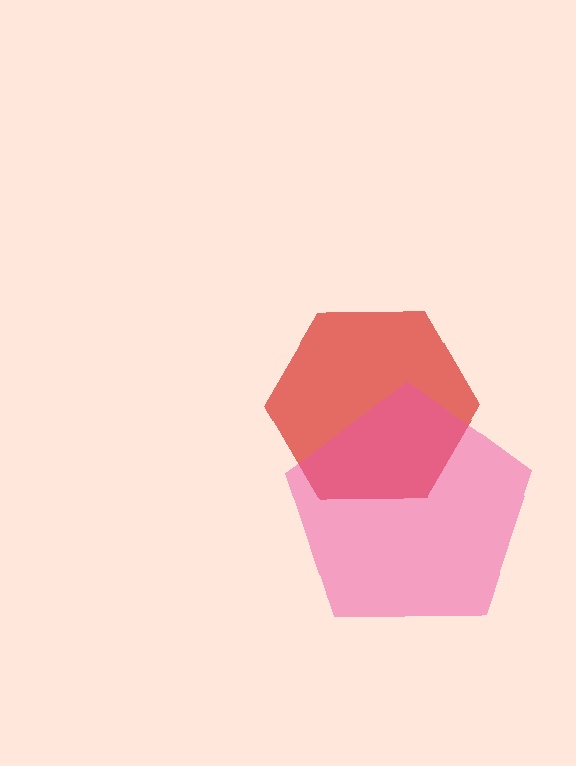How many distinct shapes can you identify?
There are 2 distinct shapes: a red hexagon, a pink pentagon.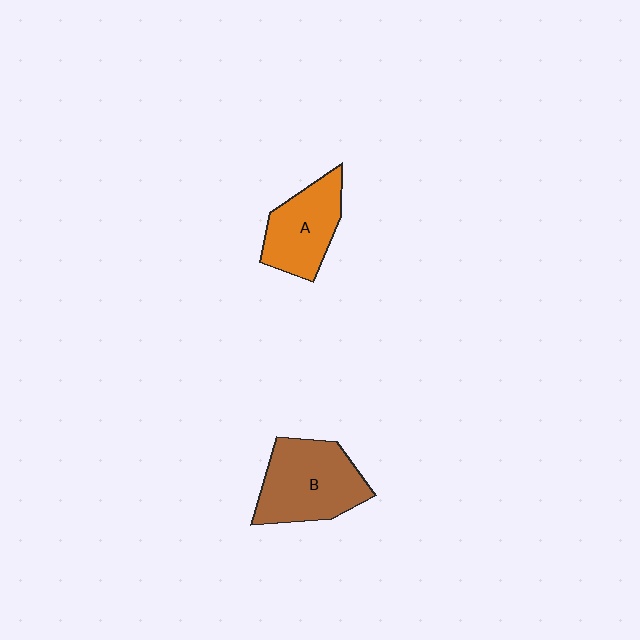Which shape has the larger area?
Shape B (brown).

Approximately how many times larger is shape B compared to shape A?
Approximately 1.3 times.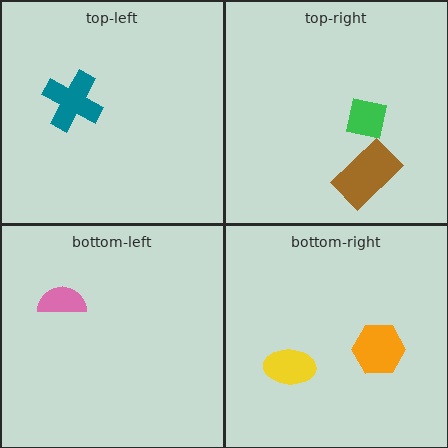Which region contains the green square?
The top-right region.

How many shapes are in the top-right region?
2.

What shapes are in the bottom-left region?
The pink semicircle.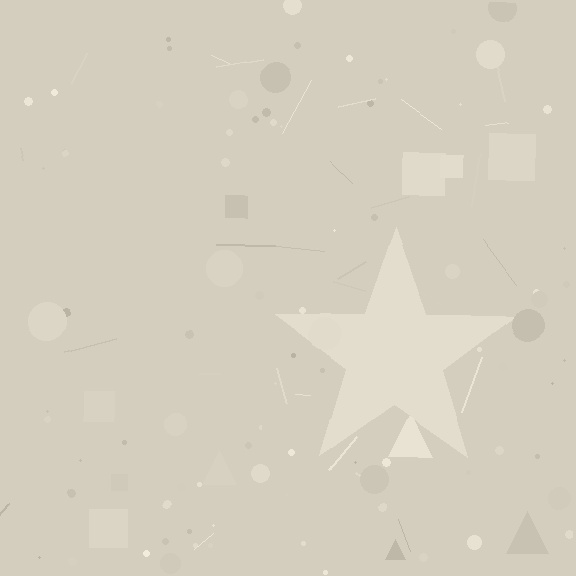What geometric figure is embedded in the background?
A star is embedded in the background.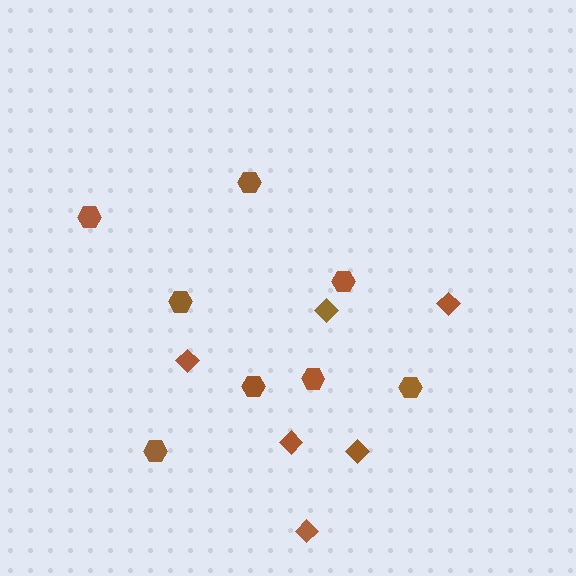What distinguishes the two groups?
There are 2 groups: one group of diamonds (6) and one group of hexagons (8).